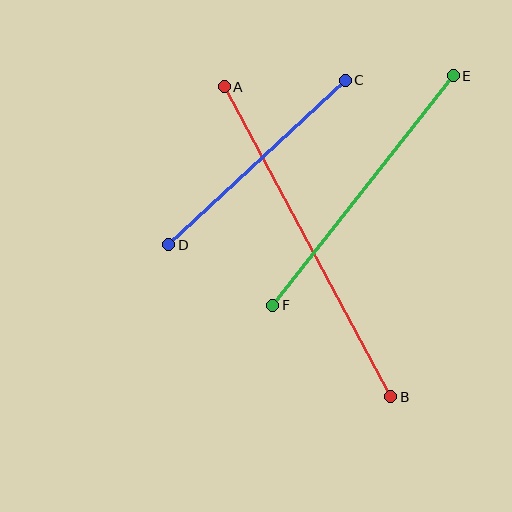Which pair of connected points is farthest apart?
Points A and B are farthest apart.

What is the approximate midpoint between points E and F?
The midpoint is at approximately (363, 191) pixels.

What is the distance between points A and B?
The distance is approximately 352 pixels.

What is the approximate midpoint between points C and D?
The midpoint is at approximately (257, 163) pixels.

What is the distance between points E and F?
The distance is approximately 292 pixels.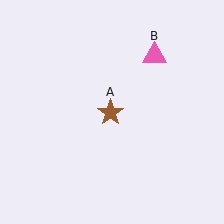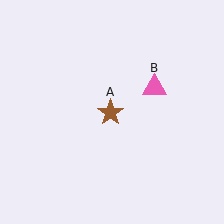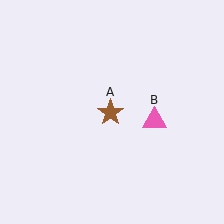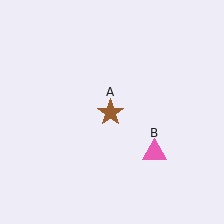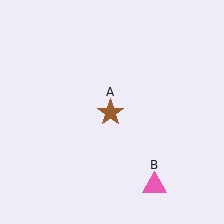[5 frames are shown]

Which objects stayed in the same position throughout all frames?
Brown star (object A) remained stationary.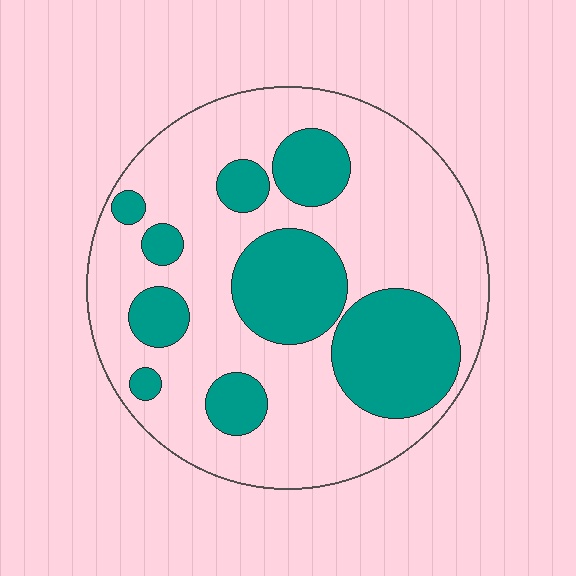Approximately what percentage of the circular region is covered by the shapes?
Approximately 30%.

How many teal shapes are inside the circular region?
9.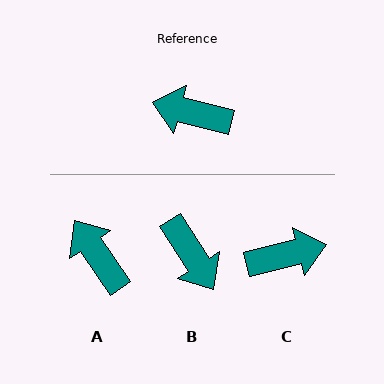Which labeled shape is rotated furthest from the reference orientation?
C, about 151 degrees away.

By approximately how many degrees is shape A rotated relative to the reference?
Approximately 42 degrees clockwise.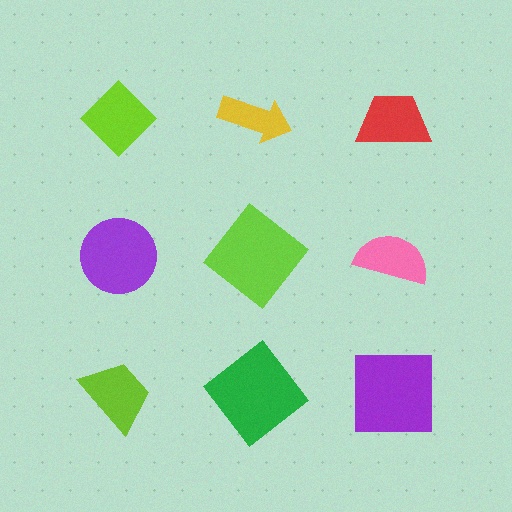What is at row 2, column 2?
A lime diamond.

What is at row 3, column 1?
A lime trapezoid.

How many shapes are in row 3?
3 shapes.